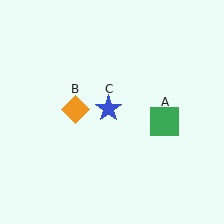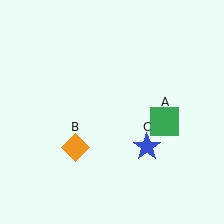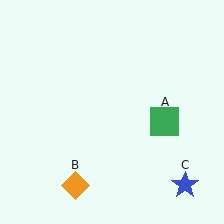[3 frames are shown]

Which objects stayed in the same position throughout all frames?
Green square (object A) remained stationary.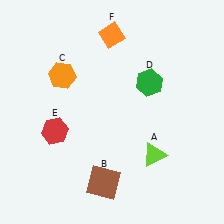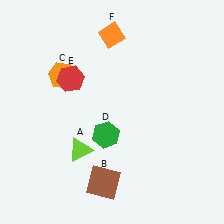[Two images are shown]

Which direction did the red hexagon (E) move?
The red hexagon (E) moved up.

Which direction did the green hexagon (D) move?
The green hexagon (D) moved down.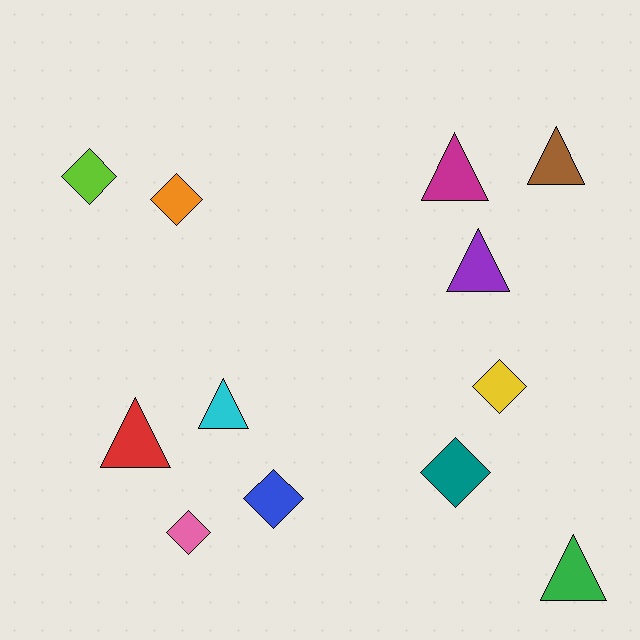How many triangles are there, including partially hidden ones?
There are 6 triangles.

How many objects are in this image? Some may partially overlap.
There are 12 objects.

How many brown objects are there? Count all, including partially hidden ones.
There is 1 brown object.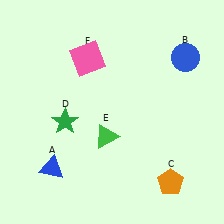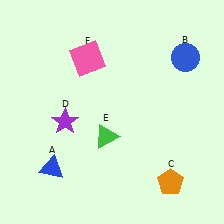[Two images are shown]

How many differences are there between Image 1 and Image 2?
There is 1 difference between the two images.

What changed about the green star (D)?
In Image 1, D is green. In Image 2, it changed to purple.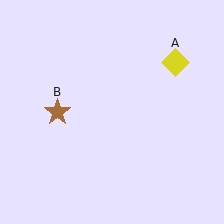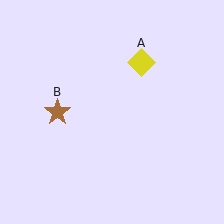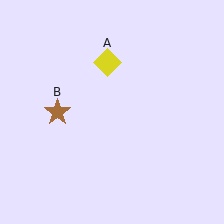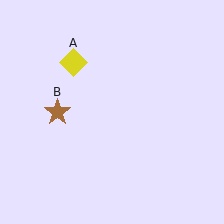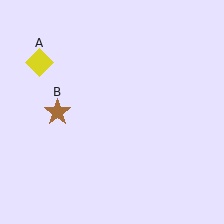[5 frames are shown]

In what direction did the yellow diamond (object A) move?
The yellow diamond (object A) moved left.